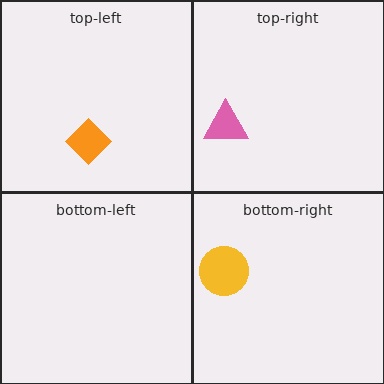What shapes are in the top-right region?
The pink triangle.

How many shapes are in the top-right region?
1.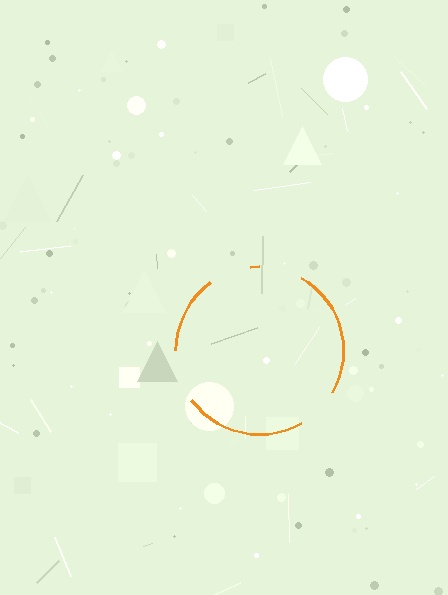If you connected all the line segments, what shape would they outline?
They would outline a circle.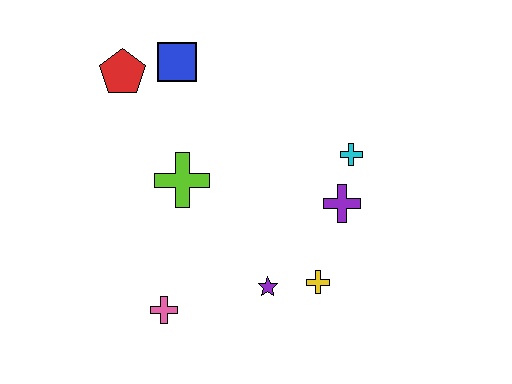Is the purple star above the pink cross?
Yes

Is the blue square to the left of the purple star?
Yes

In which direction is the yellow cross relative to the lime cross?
The yellow cross is to the right of the lime cross.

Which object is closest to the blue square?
The red pentagon is closest to the blue square.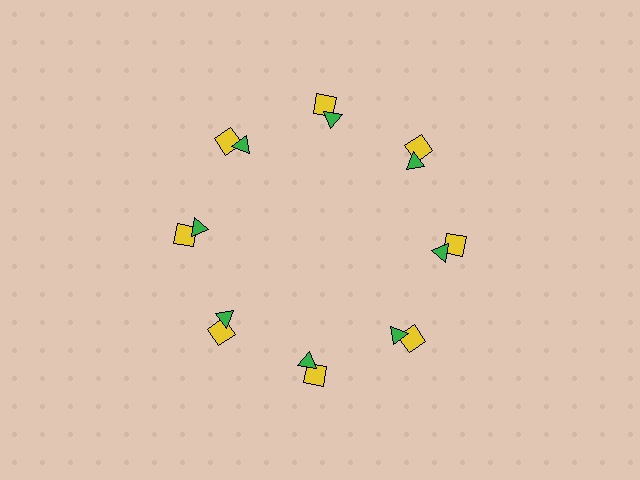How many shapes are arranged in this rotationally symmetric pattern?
There are 16 shapes, arranged in 8 groups of 2.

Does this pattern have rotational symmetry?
Yes, this pattern has 8-fold rotational symmetry. It looks the same after rotating 45 degrees around the center.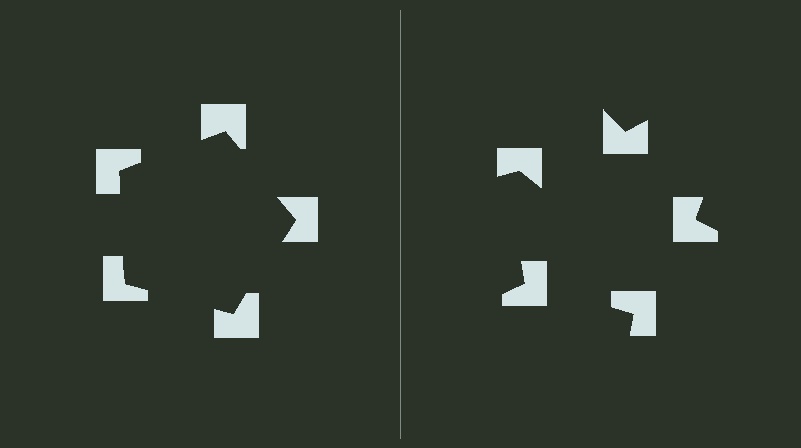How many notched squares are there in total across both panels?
10 — 5 on each side.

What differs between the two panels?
The notched squares are positioned identically on both sides; only the wedge orientations differ. On the left they align to a pentagon; on the right they are misaligned.